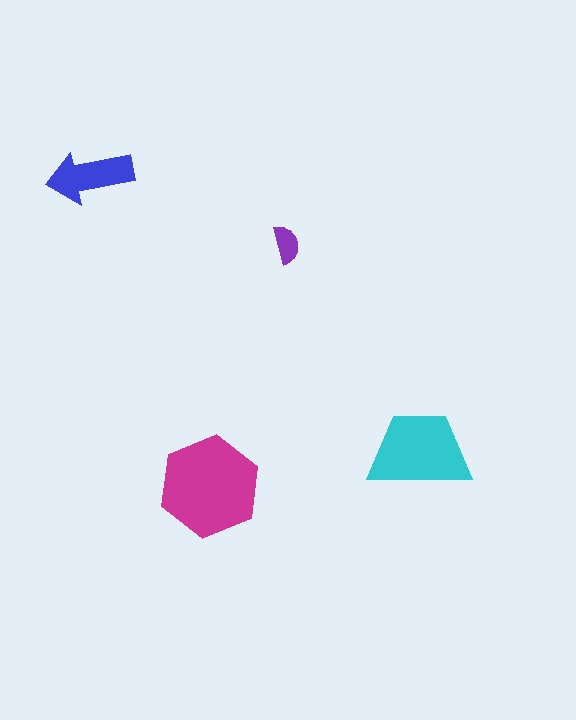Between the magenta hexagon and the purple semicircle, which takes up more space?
The magenta hexagon.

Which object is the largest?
The magenta hexagon.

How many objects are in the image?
There are 4 objects in the image.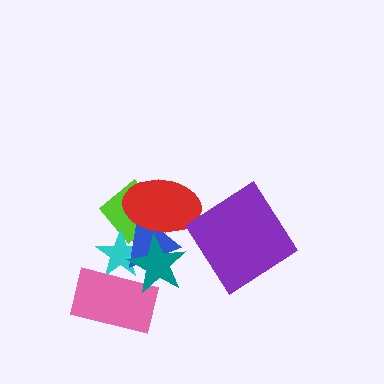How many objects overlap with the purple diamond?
0 objects overlap with the purple diamond.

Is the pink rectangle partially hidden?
Yes, it is partially covered by another shape.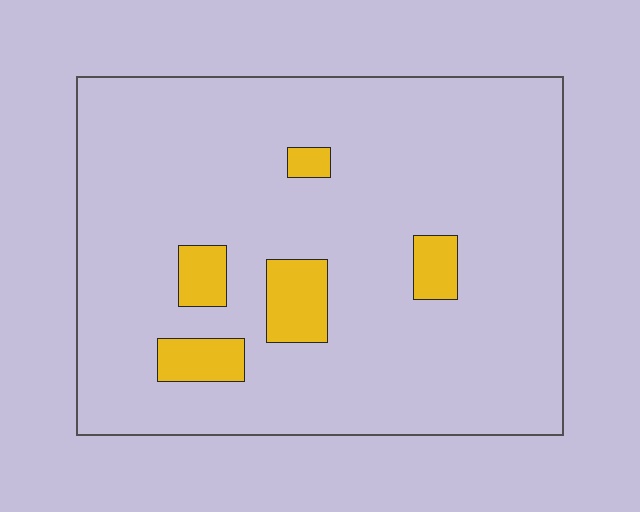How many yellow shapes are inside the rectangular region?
5.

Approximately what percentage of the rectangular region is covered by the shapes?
Approximately 10%.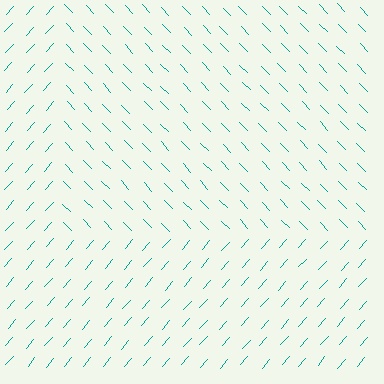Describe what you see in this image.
The image is filled with small teal line segments. A rectangle region in the image has lines oriented differently from the surrounding lines, creating a visible texture boundary.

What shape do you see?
I see a rectangle.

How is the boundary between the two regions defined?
The boundary is defined purely by a change in line orientation (approximately 85 degrees difference). All lines are the same color and thickness.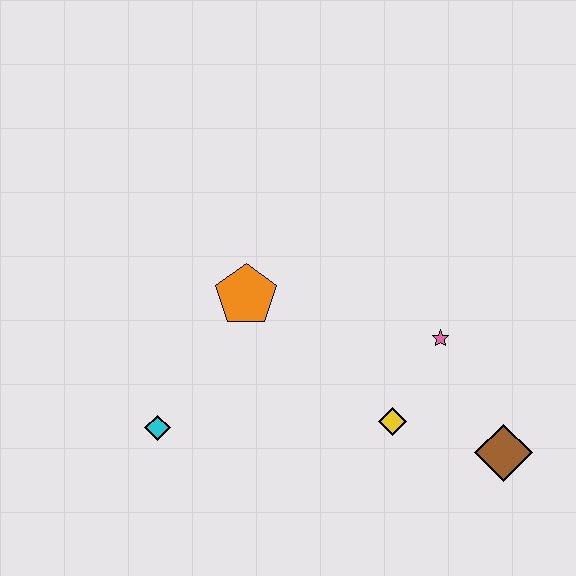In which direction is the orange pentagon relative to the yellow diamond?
The orange pentagon is to the left of the yellow diamond.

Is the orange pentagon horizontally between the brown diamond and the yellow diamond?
No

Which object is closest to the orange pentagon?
The cyan diamond is closest to the orange pentagon.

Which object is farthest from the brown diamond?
The cyan diamond is farthest from the brown diamond.